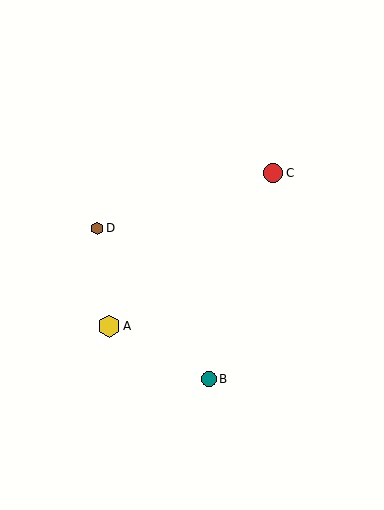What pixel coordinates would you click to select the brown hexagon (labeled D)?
Click at (97, 228) to select the brown hexagon D.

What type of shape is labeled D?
Shape D is a brown hexagon.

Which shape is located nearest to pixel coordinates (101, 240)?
The brown hexagon (labeled D) at (97, 228) is nearest to that location.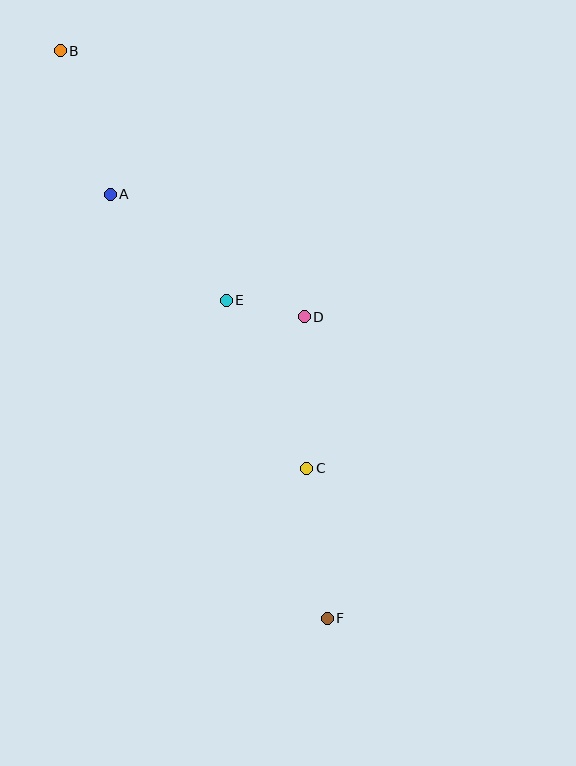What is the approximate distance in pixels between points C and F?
The distance between C and F is approximately 151 pixels.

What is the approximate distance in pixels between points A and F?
The distance between A and F is approximately 476 pixels.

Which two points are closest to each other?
Points D and E are closest to each other.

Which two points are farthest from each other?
Points B and F are farthest from each other.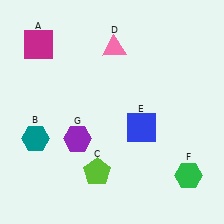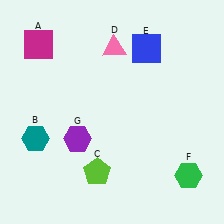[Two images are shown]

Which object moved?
The blue square (E) moved up.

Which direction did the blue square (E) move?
The blue square (E) moved up.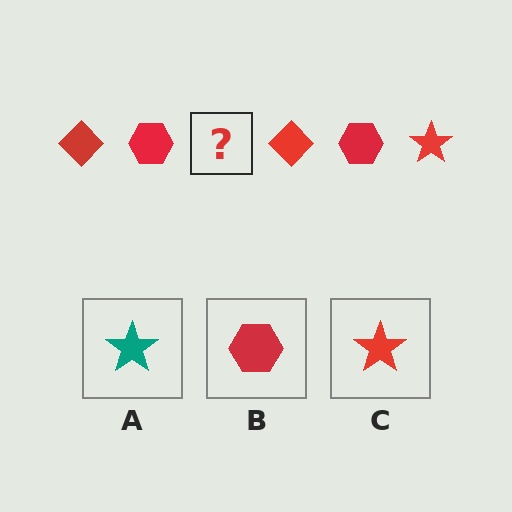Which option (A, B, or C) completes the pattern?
C.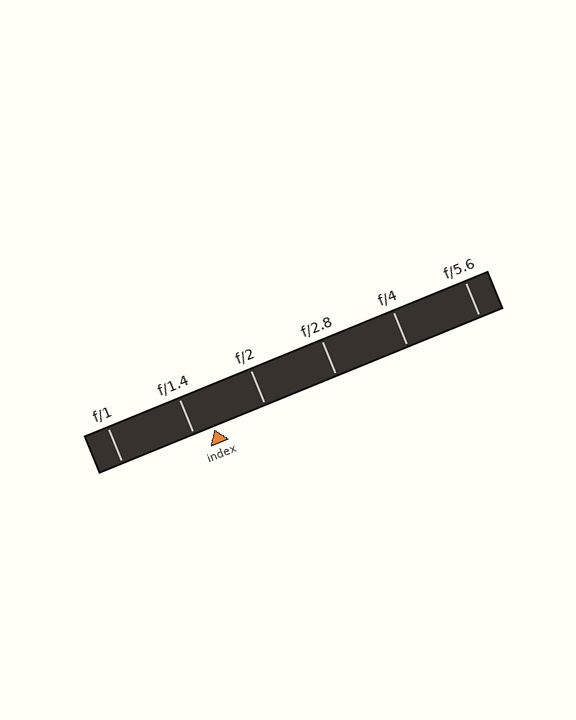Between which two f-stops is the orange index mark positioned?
The index mark is between f/1.4 and f/2.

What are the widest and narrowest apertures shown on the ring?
The widest aperture shown is f/1 and the narrowest is f/5.6.